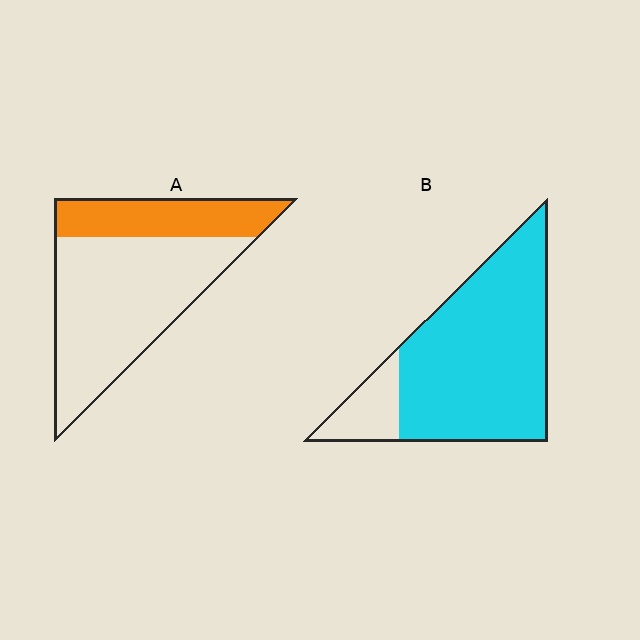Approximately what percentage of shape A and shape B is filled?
A is approximately 30% and B is approximately 85%.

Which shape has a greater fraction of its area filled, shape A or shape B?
Shape B.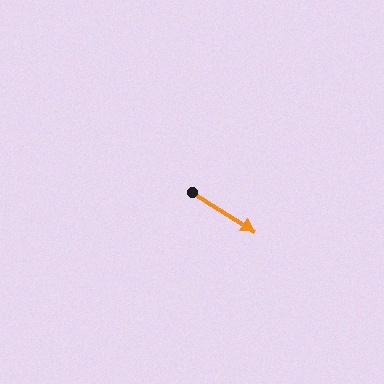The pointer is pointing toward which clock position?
Roughly 4 o'clock.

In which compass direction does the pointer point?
Southeast.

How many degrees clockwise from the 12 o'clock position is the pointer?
Approximately 122 degrees.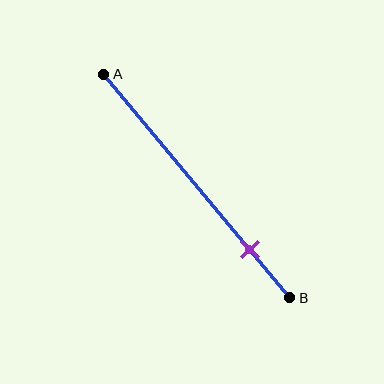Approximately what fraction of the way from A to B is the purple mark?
The purple mark is approximately 80% of the way from A to B.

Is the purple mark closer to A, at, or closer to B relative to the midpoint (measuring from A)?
The purple mark is closer to point B than the midpoint of segment AB.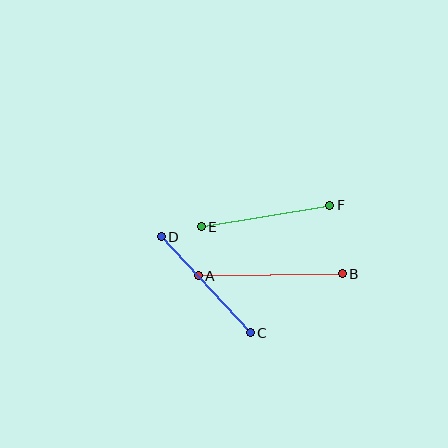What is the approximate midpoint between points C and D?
The midpoint is at approximately (206, 285) pixels.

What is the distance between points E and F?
The distance is approximately 130 pixels.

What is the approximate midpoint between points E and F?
The midpoint is at approximately (266, 216) pixels.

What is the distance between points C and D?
The distance is approximately 131 pixels.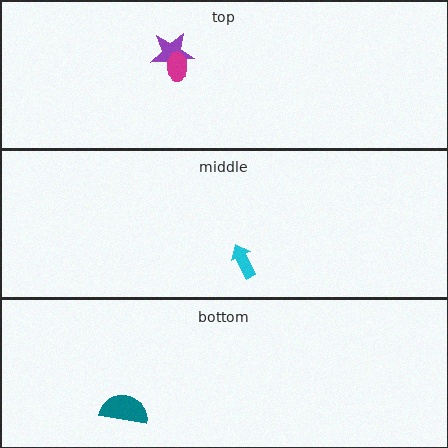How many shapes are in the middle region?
1.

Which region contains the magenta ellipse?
The top region.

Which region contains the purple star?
The top region.